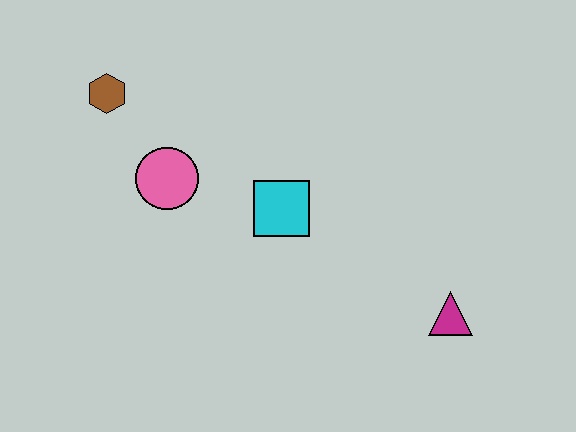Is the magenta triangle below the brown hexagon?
Yes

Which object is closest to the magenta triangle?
The cyan square is closest to the magenta triangle.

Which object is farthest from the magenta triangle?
The brown hexagon is farthest from the magenta triangle.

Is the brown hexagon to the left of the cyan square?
Yes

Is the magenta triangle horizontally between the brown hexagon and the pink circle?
No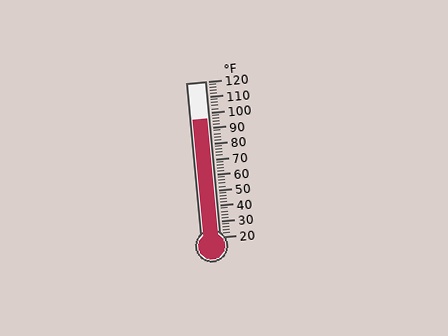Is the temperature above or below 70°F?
The temperature is above 70°F.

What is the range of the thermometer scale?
The thermometer scale ranges from 20°F to 120°F.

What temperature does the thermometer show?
The thermometer shows approximately 96°F.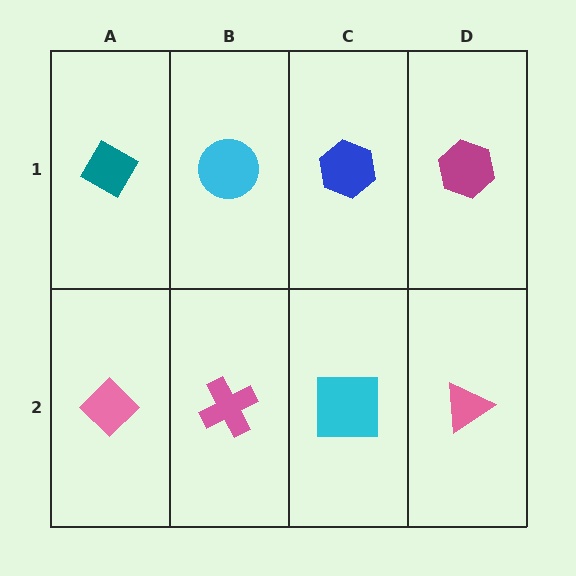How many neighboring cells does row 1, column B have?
3.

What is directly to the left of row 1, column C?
A cyan circle.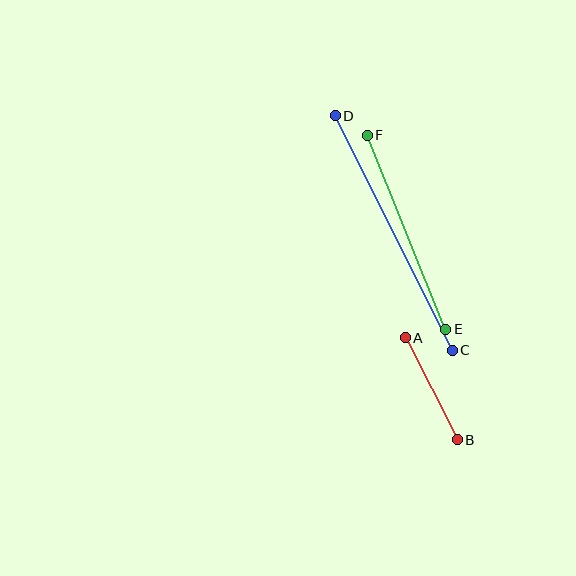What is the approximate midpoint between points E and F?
The midpoint is at approximately (407, 232) pixels.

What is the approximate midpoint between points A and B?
The midpoint is at approximately (431, 389) pixels.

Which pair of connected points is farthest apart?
Points C and D are farthest apart.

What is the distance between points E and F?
The distance is approximately 209 pixels.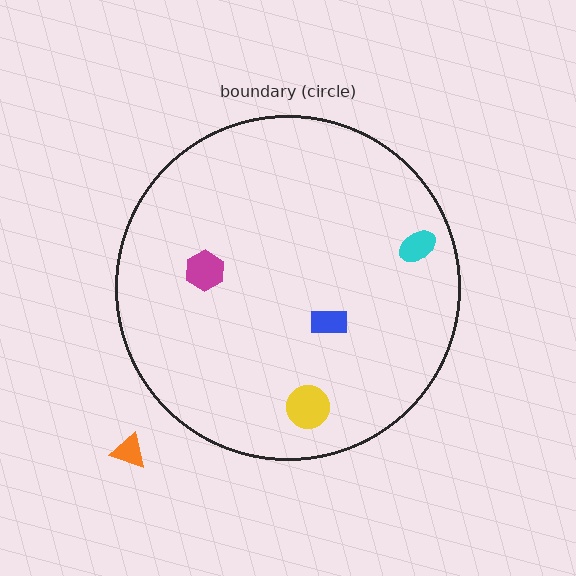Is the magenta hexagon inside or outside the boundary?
Inside.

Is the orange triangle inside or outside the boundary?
Outside.